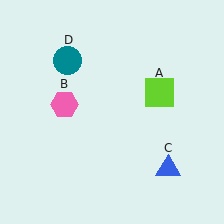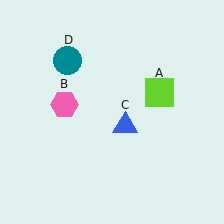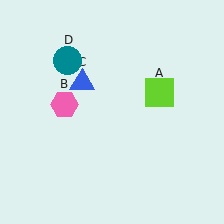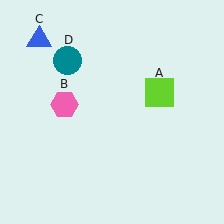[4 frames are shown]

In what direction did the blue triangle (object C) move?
The blue triangle (object C) moved up and to the left.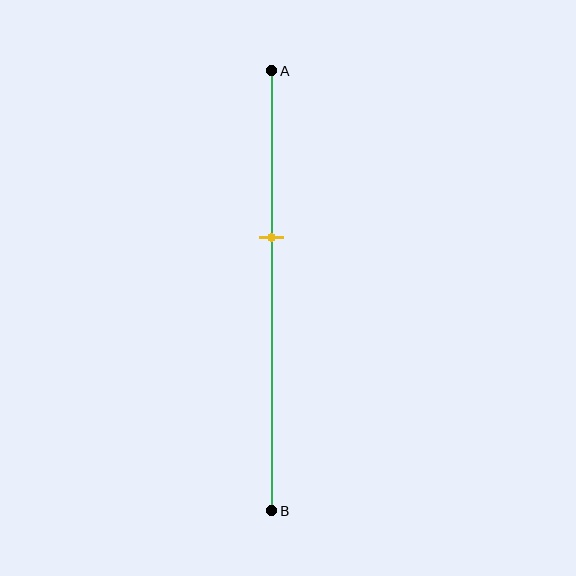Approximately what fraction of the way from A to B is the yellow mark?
The yellow mark is approximately 40% of the way from A to B.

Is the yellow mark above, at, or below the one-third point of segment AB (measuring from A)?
The yellow mark is below the one-third point of segment AB.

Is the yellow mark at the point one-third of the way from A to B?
No, the mark is at about 40% from A, not at the 33% one-third point.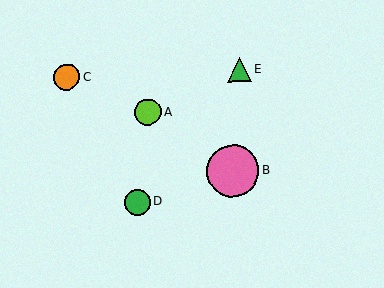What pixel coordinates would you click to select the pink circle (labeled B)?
Click at (233, 171) to select the pink circle B.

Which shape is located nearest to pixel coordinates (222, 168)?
The pink circle (labeled B) at (233, 171) is nearest to that location.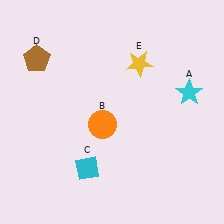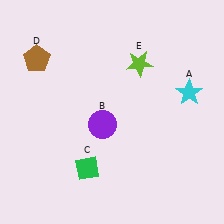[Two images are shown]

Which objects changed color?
B changed from orange to purple. C changed from cyan to green. E changed from yellow to lime.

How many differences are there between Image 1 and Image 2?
There are 3 differences between the two images.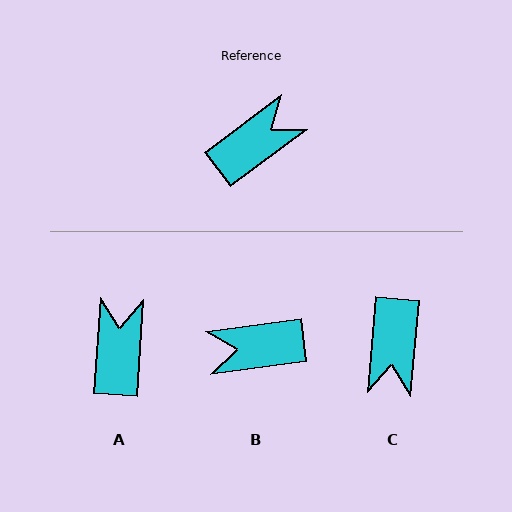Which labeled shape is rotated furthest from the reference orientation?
B, about 151 degrees away.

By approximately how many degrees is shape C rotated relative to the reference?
Approximately 132 degrees clockwise.